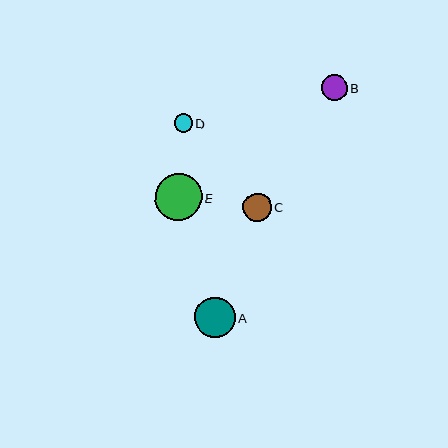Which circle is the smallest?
Circle D is the smallest with a size of approximately 18 pixels.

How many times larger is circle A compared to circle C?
Circle A is approximately 1.4 times the size of circle C.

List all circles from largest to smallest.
From largest to smallest: E, A, C, B, D.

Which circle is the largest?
Circle E is the largest with a size of approximately 46 pixels.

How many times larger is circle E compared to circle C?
Circle E is approximately 1.6 times the size of circle C.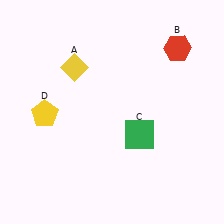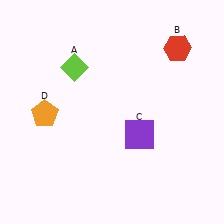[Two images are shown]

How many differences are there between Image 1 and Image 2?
There are 3 differences between the two images.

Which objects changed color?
A changed from yellow to lime. C changed from green to purple. D changed from yellow to orange.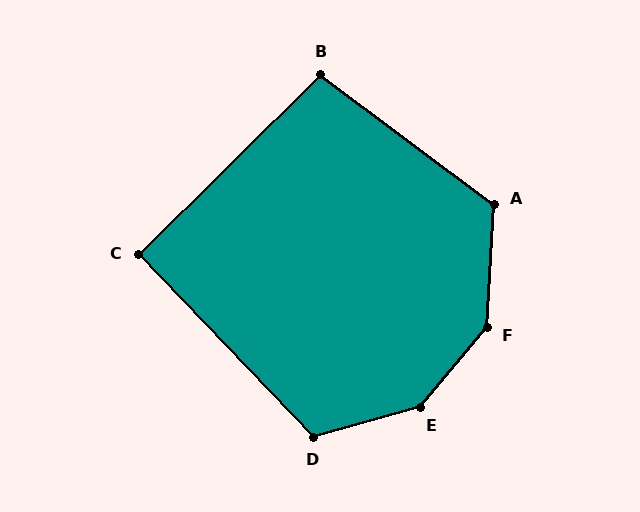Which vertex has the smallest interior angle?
C, at approximately 91 degrees.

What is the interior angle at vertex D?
Approximately 118 degrees (obtuse).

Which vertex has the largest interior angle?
E, at approximately 145 degrees.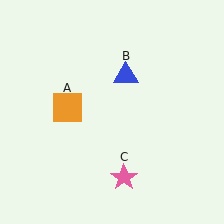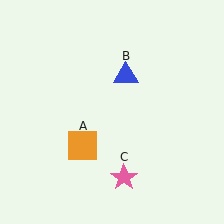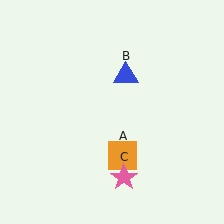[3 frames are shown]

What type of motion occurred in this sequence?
The orange square (object A) rotated counterclockwise around the center of the scene.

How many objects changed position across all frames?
1 object changed position: orange square (object A).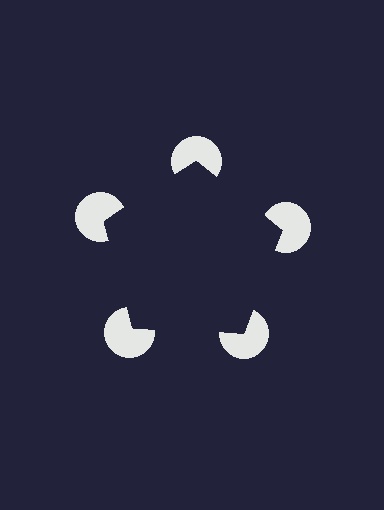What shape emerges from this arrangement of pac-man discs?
An illusory pentagon — its edges are inferred from the aligned wedge cuts in the pac-man discs, not physically drawn.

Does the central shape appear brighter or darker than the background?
It typically appears slightly darker than the background, even though no actual brightness change is drawn.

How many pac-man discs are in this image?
There are 5 — one at each vertex of the illusory pentagon.